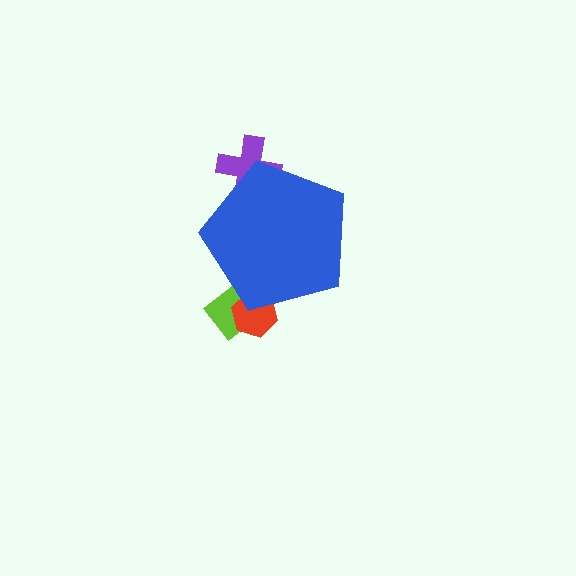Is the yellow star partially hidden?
Yes, the yellow star is partially hidden behind the blue pentagon.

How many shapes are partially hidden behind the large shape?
4 shapes are partially hidden.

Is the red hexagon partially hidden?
Yes, the red hexagon is partially hidden behind the blue pentagon.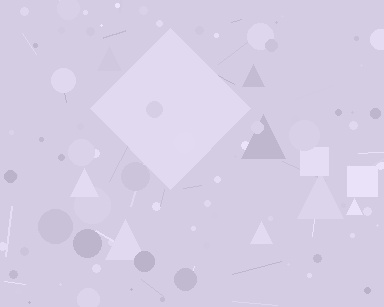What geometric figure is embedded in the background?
A diamond is embedded in the background.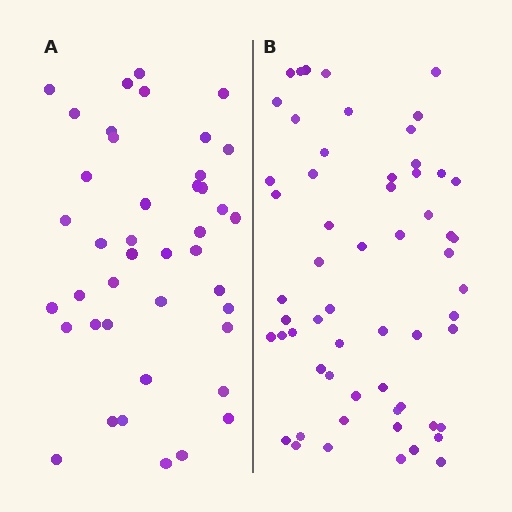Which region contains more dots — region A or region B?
Region B (the right region) has more dots.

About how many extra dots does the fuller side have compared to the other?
Region B has approximately 15 more dots than region A.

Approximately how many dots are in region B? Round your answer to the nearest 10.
About 60 dots. (The exact count is 59, which rounds to 60.)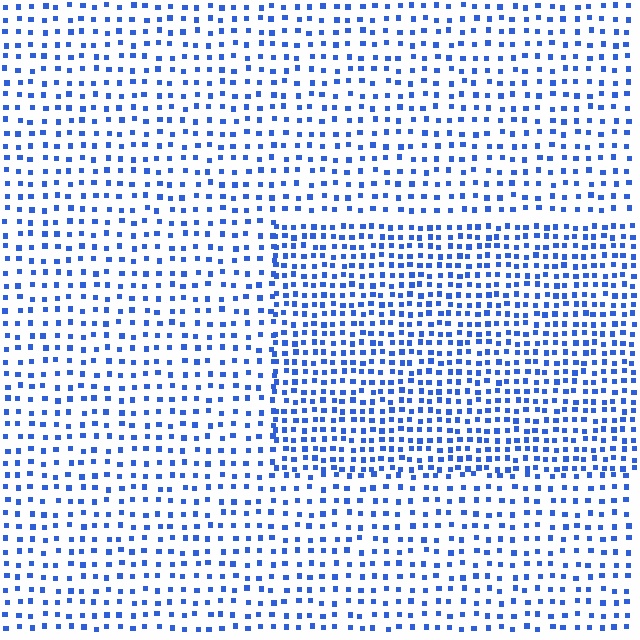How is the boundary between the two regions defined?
The boundary is defined by a change in element density (approximately 1.7x ratio). All elements are the same color, size, and shape.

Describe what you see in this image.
The image contains small blue elements arranged at two different densities. A rectangle-shaped region is visible where the elements are more densely packed than the surrounding area.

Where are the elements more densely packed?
The elements are more densely packed inside the rectangle boundary.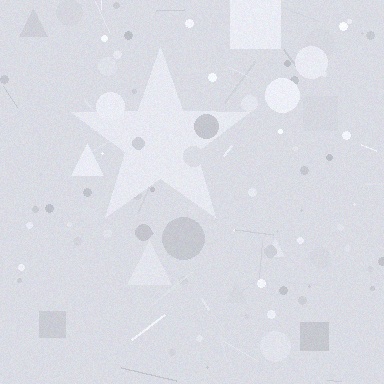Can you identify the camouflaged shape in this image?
The camouflaged shape is a star.